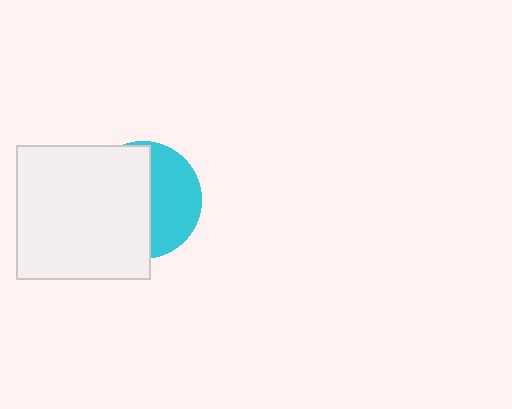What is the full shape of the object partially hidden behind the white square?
The partially hidden object is a cyan circle.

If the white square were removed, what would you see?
You would see the complete cyan circle.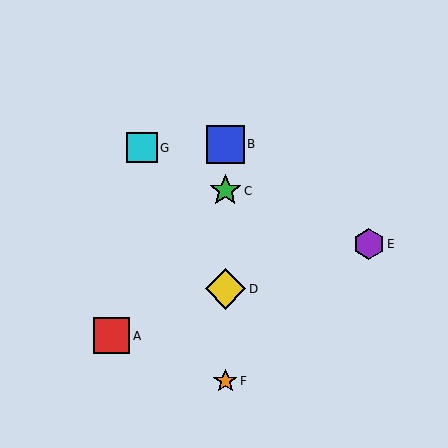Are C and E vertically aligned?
No, C is at x≈225 and E is at x≈369.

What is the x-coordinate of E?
Object E is at x≈369.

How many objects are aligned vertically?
4 objects (B, C, D, F) are aligned vertically.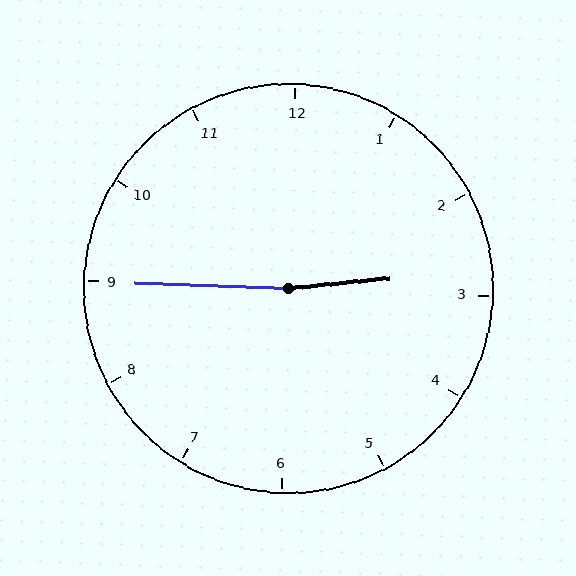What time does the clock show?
2:45.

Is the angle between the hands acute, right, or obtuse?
It is obtuse.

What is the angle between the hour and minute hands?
Approximately 172 degrees.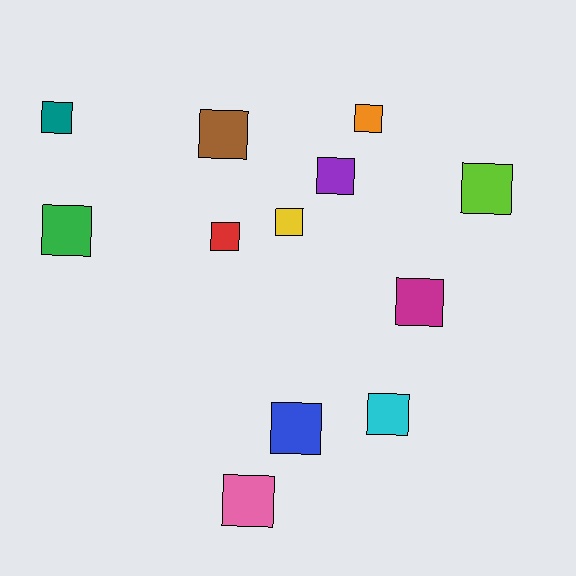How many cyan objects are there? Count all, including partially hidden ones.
There is 1 cyan object.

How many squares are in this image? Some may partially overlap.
There are 12 squares.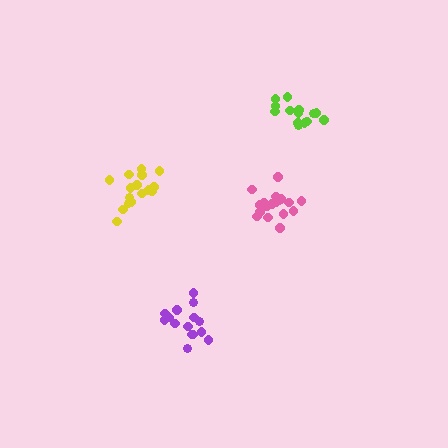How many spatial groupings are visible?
There are 4 spatial groupings.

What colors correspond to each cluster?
The clusters are colored: purple, pink, yellow, lime.